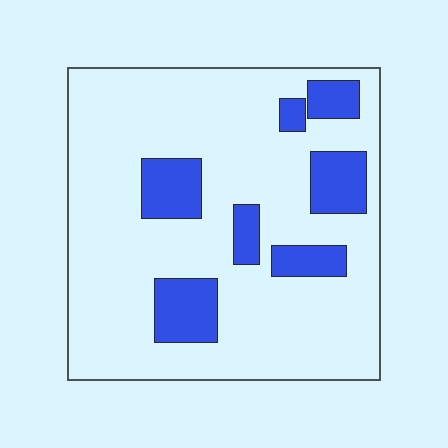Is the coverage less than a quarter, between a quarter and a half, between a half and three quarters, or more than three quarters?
Less than a quarter.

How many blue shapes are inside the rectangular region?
7.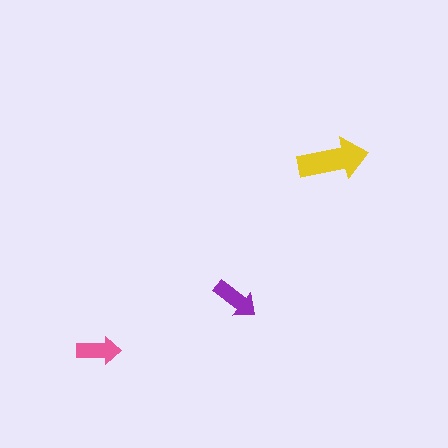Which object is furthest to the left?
The pink arrow is leftmost.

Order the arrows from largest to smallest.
the yellow one, the purple one, the pink one.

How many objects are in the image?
There are 3 objects in the image.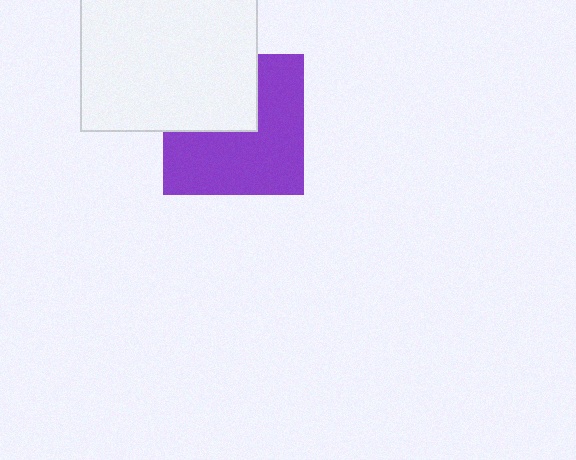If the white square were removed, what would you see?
You would see the complete purple square.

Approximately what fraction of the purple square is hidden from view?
Roughly 37% of the purple square is hidden behind the white square.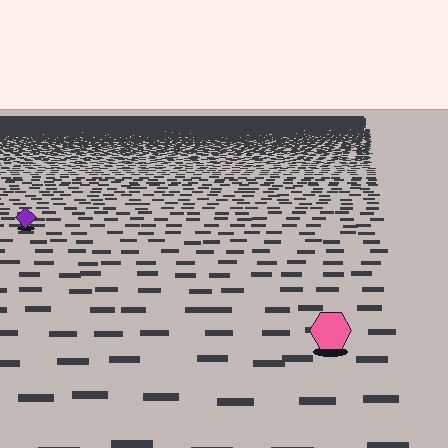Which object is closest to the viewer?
The pink hexagon is closest. The texture marks near it are larger and more spread out.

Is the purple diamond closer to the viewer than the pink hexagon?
No. The pink hexagon is closer — you can tell from the texture gradient: the ground texture is coarser near it.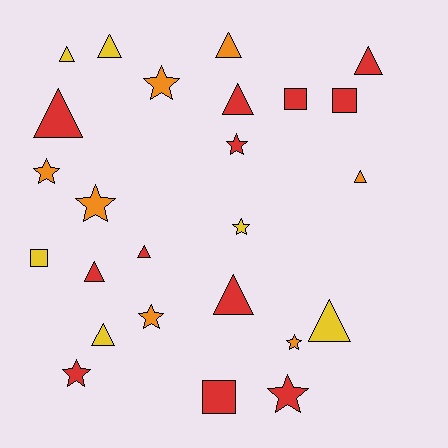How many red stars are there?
There are 3 red stars.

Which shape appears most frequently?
Triangle, with 12 objects.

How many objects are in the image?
There are 25 objects.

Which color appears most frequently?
Red, with 12 objects.